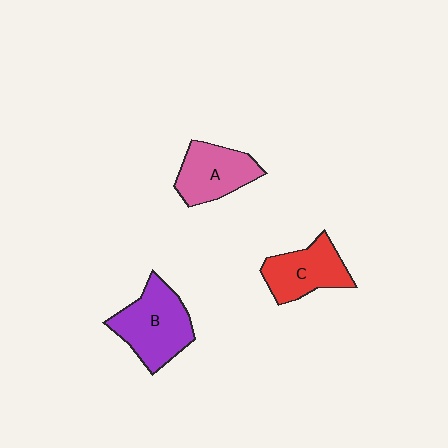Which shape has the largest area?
Shape B (purple).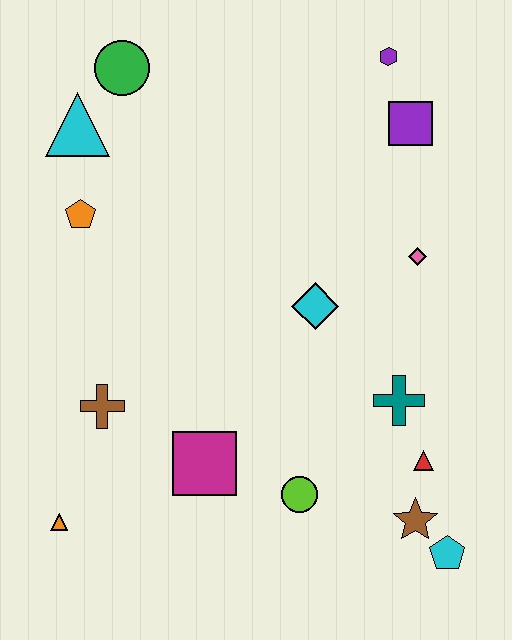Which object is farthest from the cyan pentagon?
The green circle is farthest from the cyan pentagon.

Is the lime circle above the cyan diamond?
No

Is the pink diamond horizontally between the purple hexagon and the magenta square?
No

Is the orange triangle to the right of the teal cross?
No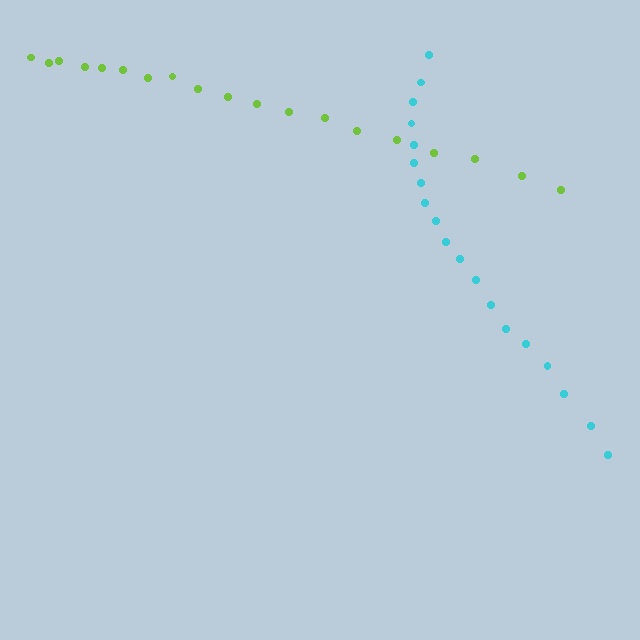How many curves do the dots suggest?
There are 2 distinct paths.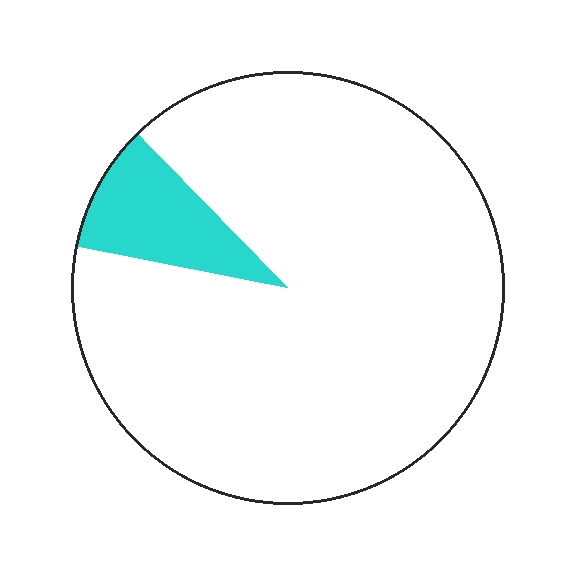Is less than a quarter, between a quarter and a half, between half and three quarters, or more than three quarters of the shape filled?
Less than a quarter.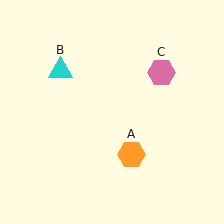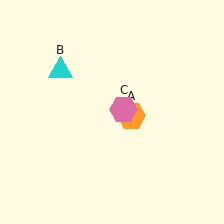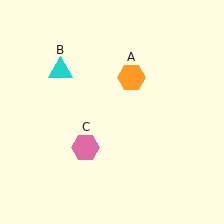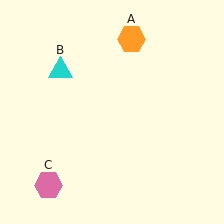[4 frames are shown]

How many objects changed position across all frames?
2 objects changed position: orange hexagon (object A), pink hexagon (object C).